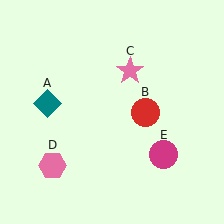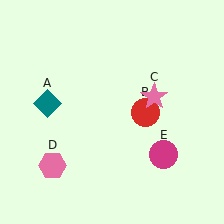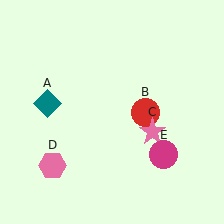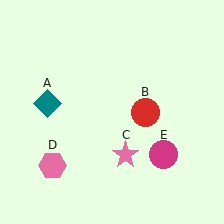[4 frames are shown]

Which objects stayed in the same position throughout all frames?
Teal diamond (object A) and red circle (object B) and pink hexagon (object D) and magenta circle (object E) remained stationary.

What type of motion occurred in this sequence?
The pink star (object C) rotated clockwise around the center of the scene.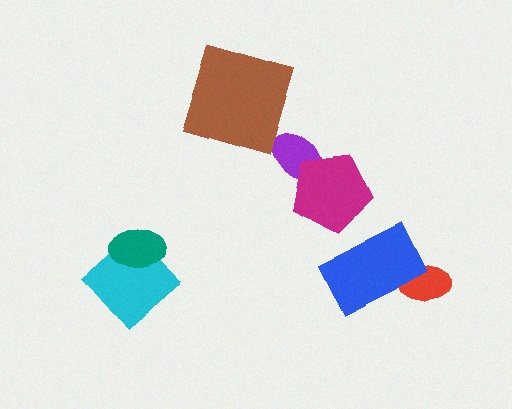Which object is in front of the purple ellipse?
The magenta pentagon is in front of the purple ellipse.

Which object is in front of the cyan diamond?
The teal ellipse is in front of the cyan diamond.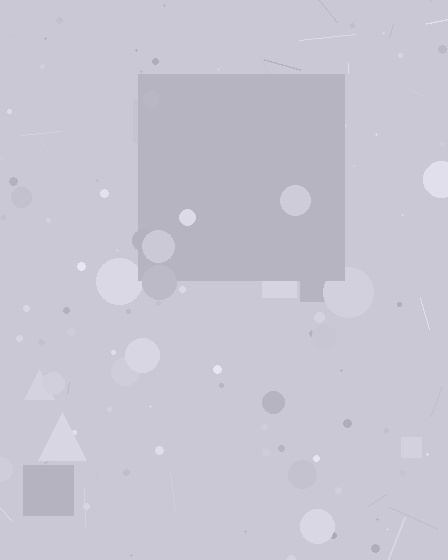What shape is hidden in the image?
A square is hidden in the image.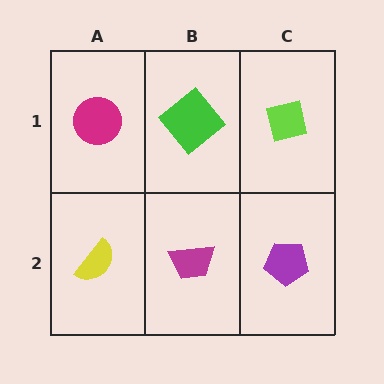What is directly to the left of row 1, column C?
A green diamond.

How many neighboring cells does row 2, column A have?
2.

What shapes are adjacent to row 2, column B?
A green diamond (row 1, column B), a yellow semicircle (row 2, column A), a purple pentagon (row 2, column C).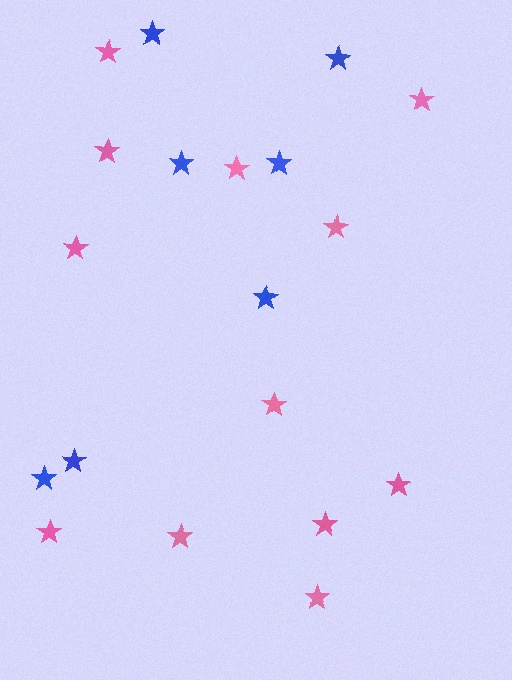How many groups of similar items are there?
There are 2 groups: one group of blue stars (7) and one group of pink stars (12).